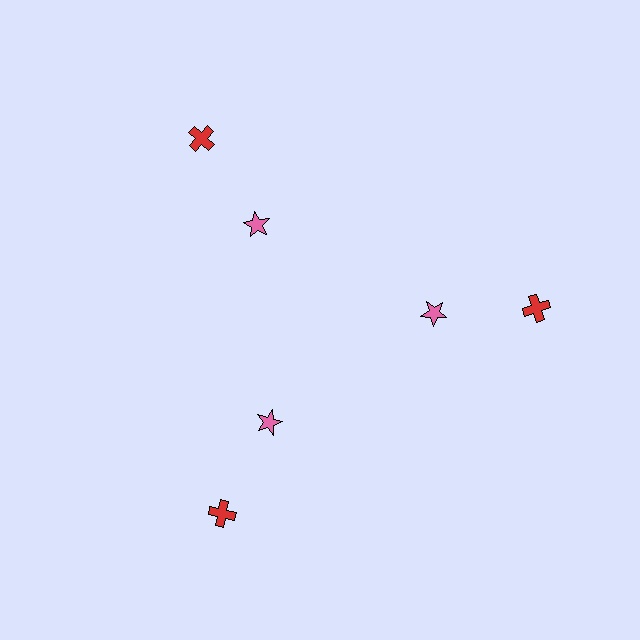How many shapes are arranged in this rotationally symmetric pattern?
There are 6 shapes, arranged in 3 groups of 2.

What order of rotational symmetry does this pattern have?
This pattern has 3-fold rotational symmetry.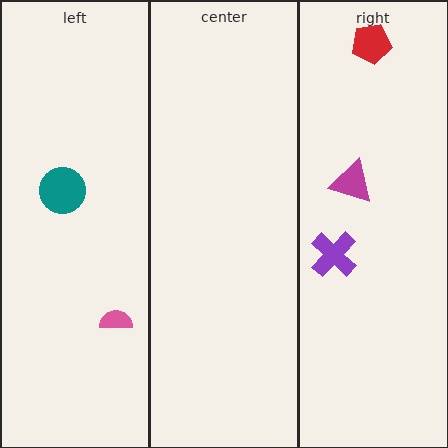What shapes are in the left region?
The pink semicircle, the teal circle.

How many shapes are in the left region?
2.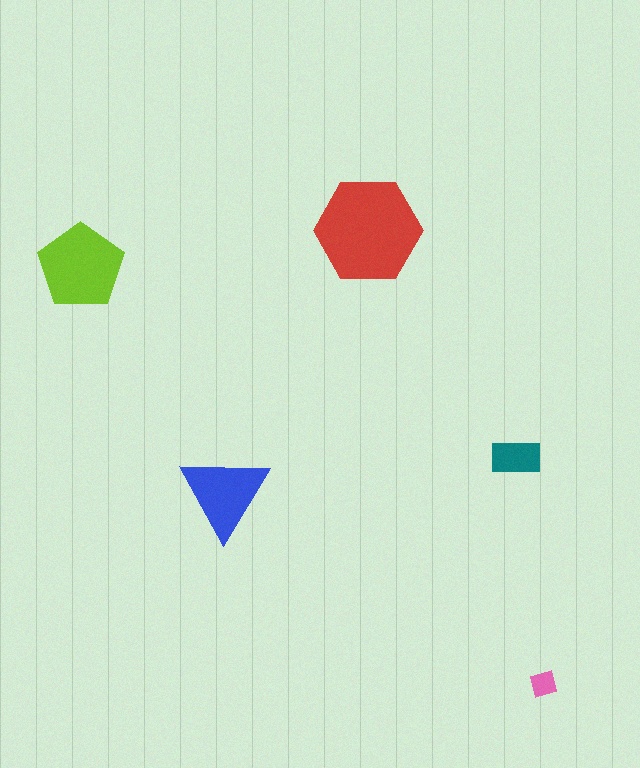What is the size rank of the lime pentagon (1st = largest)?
2nd.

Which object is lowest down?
The pink square is bottommost.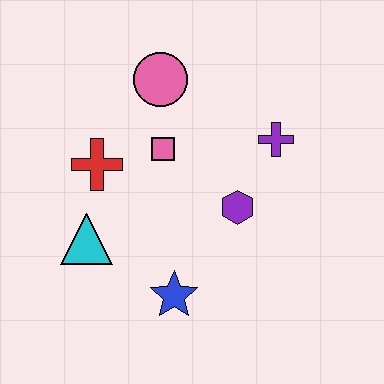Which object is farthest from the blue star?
The pink circle is farthest from the blue star.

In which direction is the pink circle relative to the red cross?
The pink circle is above the red cross.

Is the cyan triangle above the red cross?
No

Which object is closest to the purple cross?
The purple hexagon is closest to the purple cross.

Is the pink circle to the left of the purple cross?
Yes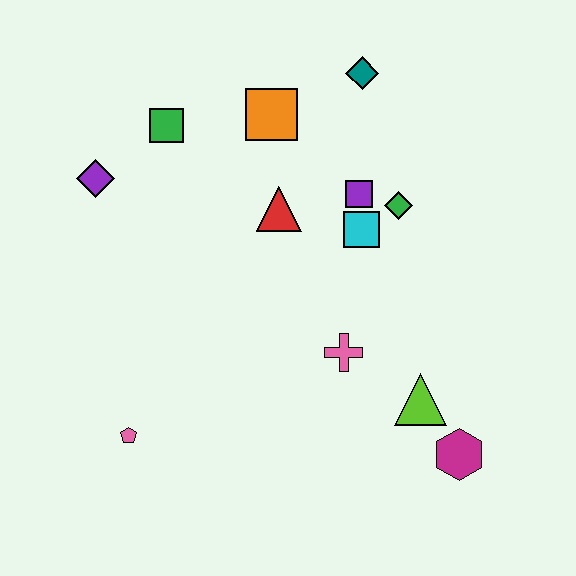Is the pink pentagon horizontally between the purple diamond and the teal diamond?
Yes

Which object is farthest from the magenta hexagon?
The purple diamond is farthest from the magenta hexagon.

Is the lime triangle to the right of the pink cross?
Yes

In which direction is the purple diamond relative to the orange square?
The purple diamond is to the left of the orange square.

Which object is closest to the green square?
The purple diamond is closest to the green square.